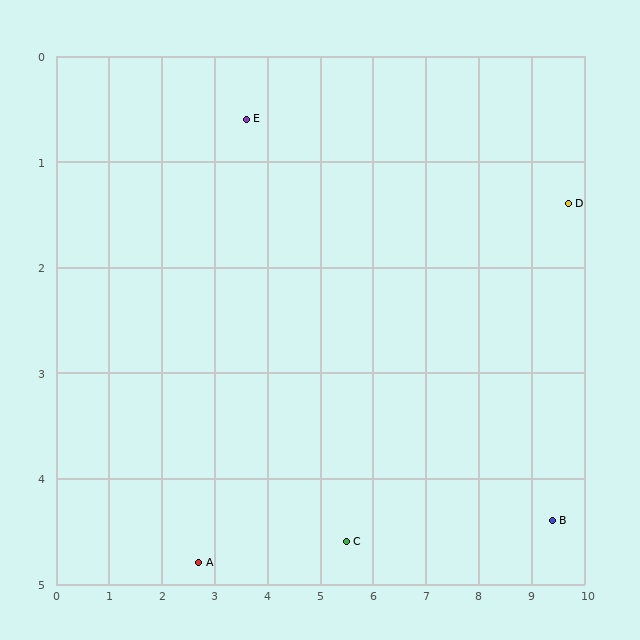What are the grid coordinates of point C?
Point C is at approximately (5.5, 4.6).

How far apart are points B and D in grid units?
Points B and D are about 3.0 grid units apart.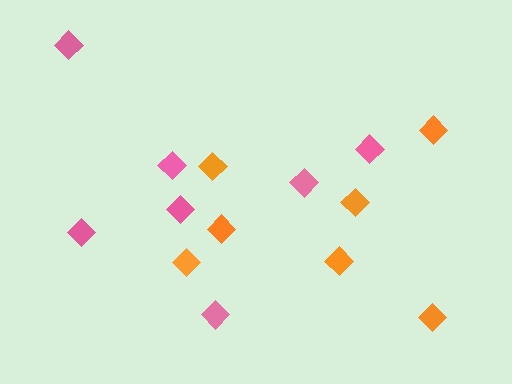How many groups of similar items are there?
There are 2 groups: one group of orange diamonds (7) and one group of pink diamonds (7).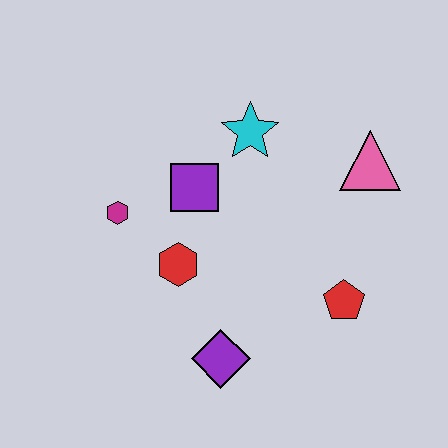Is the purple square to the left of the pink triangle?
Yes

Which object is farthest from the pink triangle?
The magenta hexagon is farthest from the pink triangle.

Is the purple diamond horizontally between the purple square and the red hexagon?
No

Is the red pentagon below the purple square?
Yes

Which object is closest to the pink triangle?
The cyan star is closest to the pink triangle.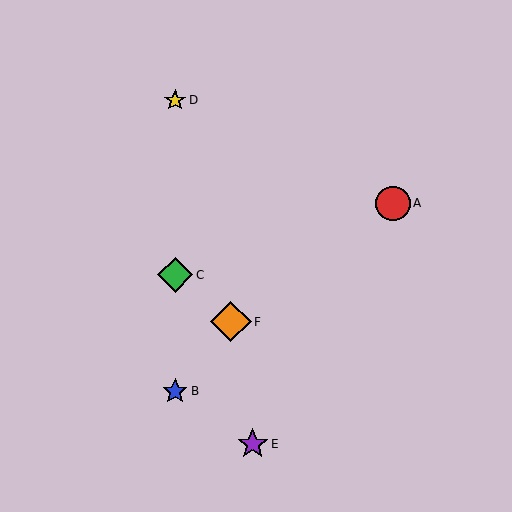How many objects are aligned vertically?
3 objects (B, C, D) are aligned vertically.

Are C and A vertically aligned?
No, C is at x≈175 and A is at x≈393.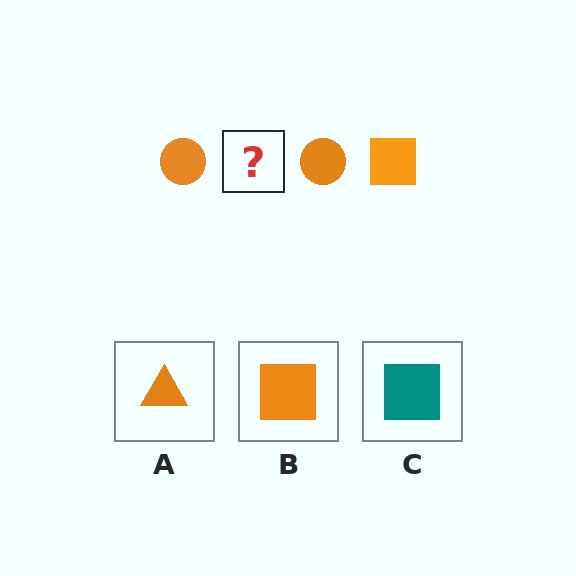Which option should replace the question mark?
Option B.